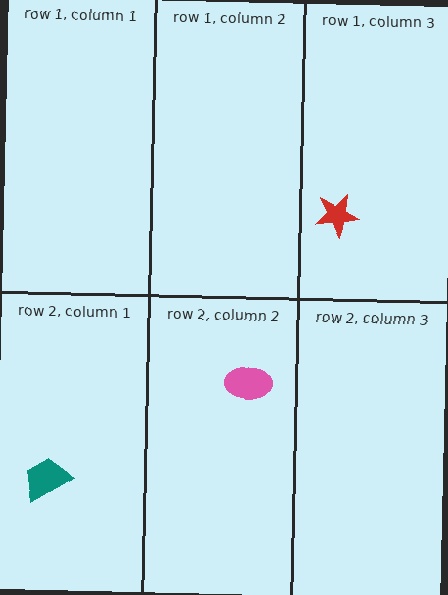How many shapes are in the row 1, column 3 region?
1.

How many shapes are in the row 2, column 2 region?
1.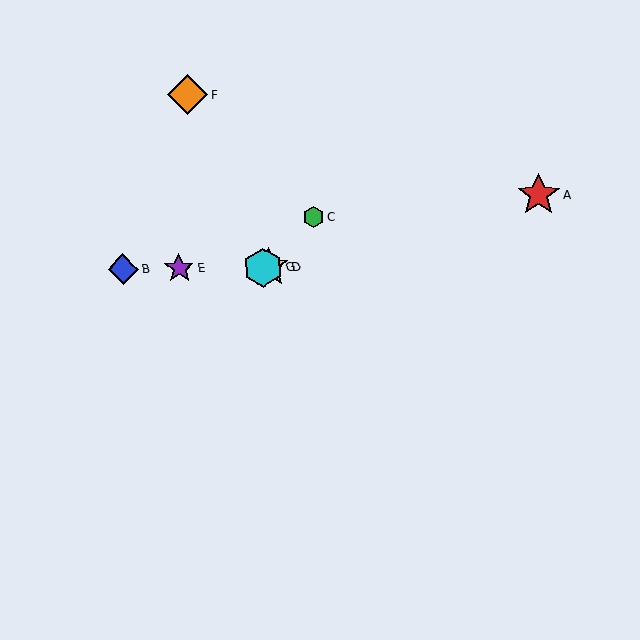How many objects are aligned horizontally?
4 objects (B, D, E, G) are aligned horizontally.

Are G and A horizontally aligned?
No, G is at y≈268 and A is at y≈195.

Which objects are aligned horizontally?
Objects B, D, E, G are aligned horizontally.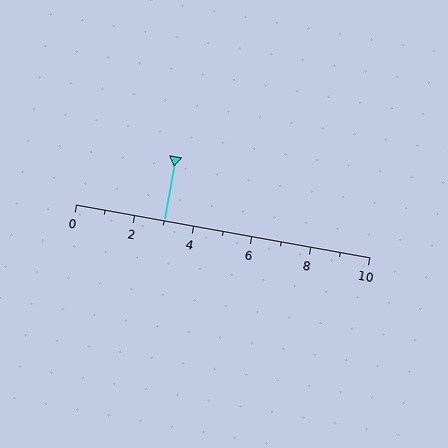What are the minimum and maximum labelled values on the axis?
The axis runs from 0 to 10.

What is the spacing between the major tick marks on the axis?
The major ticks are spaced 2 apart.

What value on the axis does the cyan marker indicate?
The marker indicates approximately 3.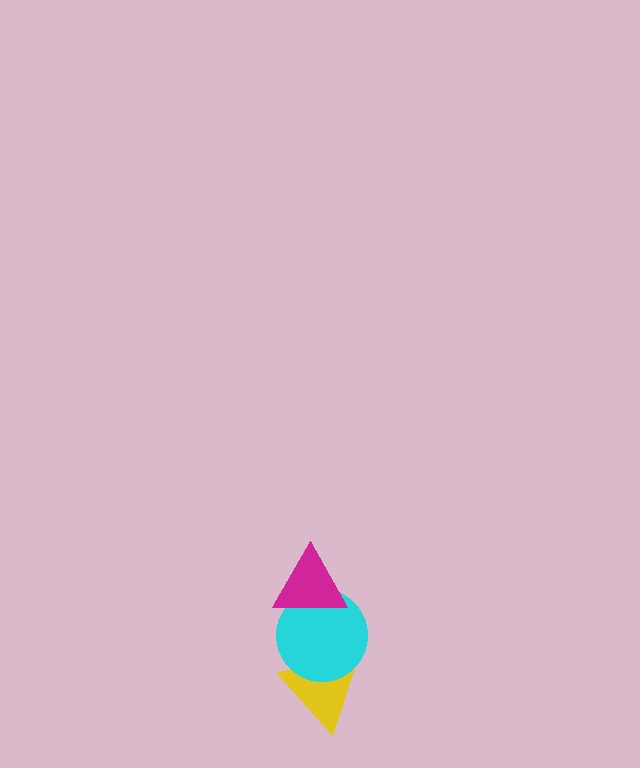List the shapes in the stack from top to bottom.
From top to bottom: the magenta triangle, the cyan circle, the yellow triangle.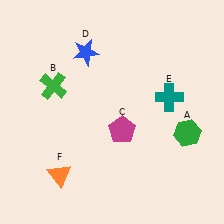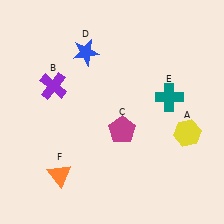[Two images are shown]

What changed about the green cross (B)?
In Image 1, B is green. In Image 2, it changed to purple.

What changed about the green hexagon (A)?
In Image 1, A is green. In Image 2, it changed to yellow.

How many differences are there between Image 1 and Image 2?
There are 2 differences between the two images.